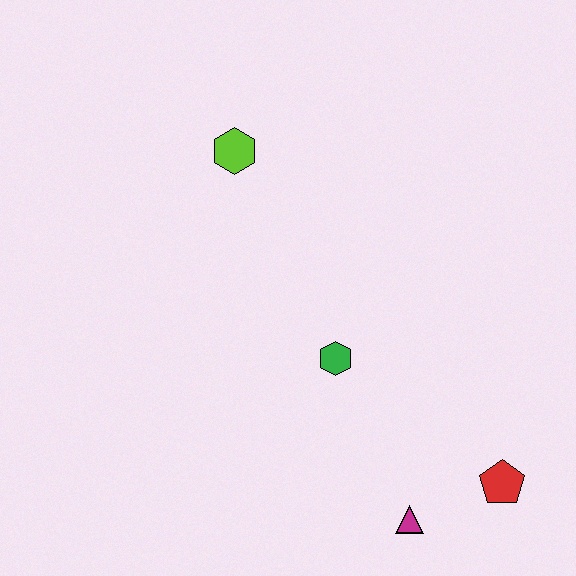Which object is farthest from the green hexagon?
The lime hexagon is farthest from the green hexagon.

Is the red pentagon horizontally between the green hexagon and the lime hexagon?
No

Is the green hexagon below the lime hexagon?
Yes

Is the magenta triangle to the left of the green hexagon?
No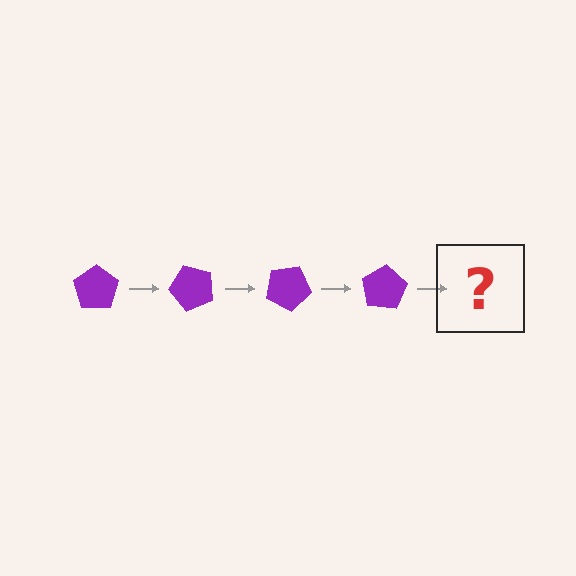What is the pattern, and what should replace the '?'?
The pattern is that the pentagon rotates 50 degrees each step. The '?' should be a purple pentagon rotated 200 degrees.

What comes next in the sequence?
The next element should be a purple pentagon rotated 200 degrees.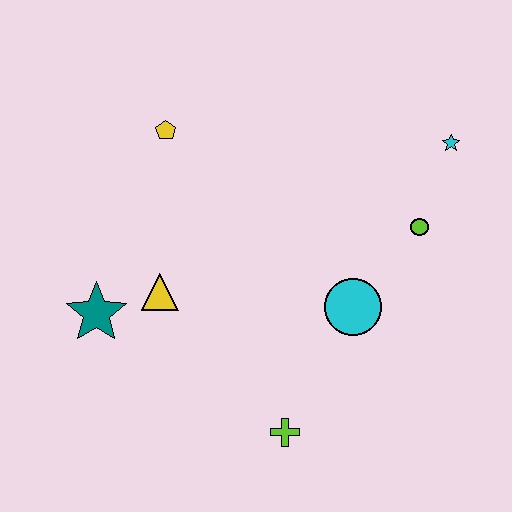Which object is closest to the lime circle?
The cyan star is closest to the lime circle.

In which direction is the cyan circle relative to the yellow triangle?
The cyan circle is to the right of the yellow triangle.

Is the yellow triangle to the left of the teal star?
No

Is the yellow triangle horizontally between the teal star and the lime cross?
Yes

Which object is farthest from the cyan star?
The teal star is farthest from the cyan star.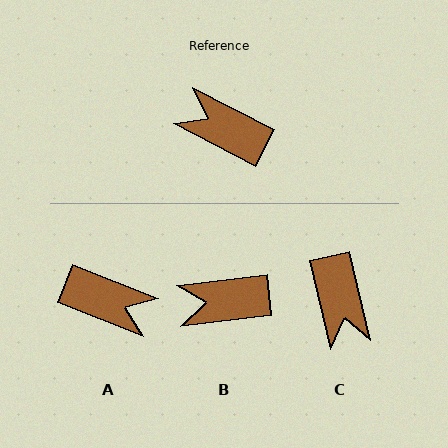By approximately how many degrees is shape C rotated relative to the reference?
Approximately 130 degrees counter-clockwise.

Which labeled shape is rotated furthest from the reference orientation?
A, about 174 degrees away.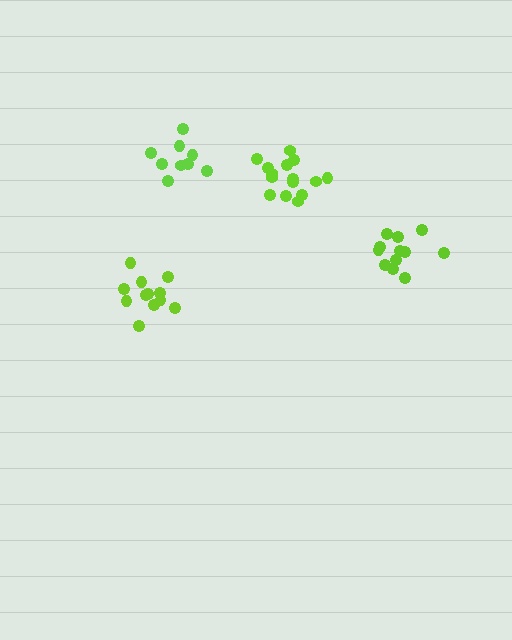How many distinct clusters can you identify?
There are 4 distinct clusters.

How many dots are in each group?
Group 1: 12 dots, Group 2: 9 dots, Group 3: 15 dots, Group 4: 12 dots (48 total).